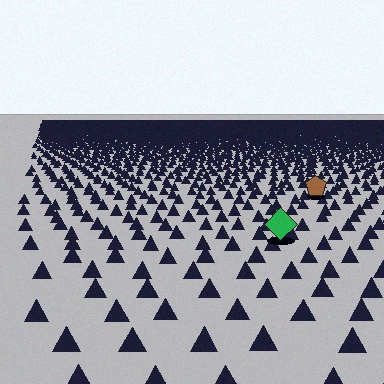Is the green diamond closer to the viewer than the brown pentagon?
Yes. The green diamond is closer — you can tell from the texture gradient: the ground texture is coarser near it.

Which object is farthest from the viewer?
The brown pentagon is farthest from the viewer. It appears smaller and the ground texture around it is denser.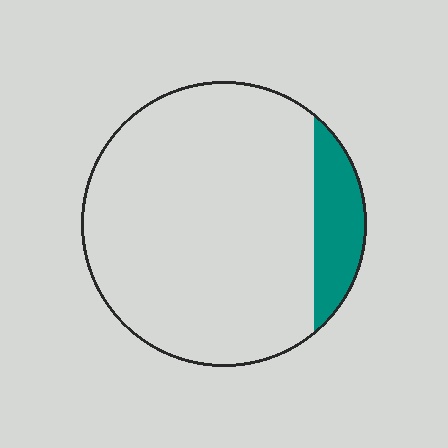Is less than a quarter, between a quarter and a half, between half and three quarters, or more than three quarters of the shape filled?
Less than a quarter.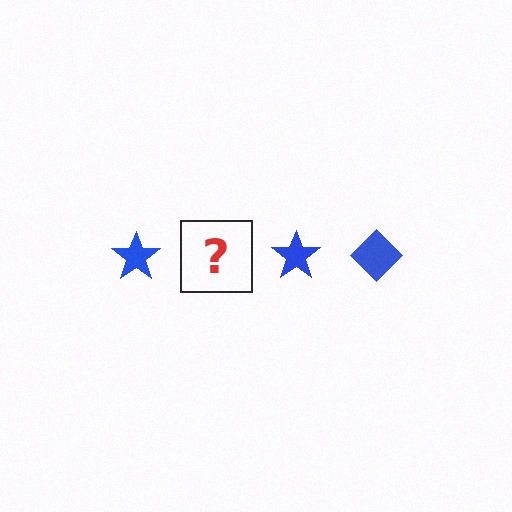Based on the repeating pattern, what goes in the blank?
The blank should be a blue diamond.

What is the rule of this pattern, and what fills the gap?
The rule is that the pattern cycles through star, diamond shapes in blue. The gap should be filled with a blue diamond.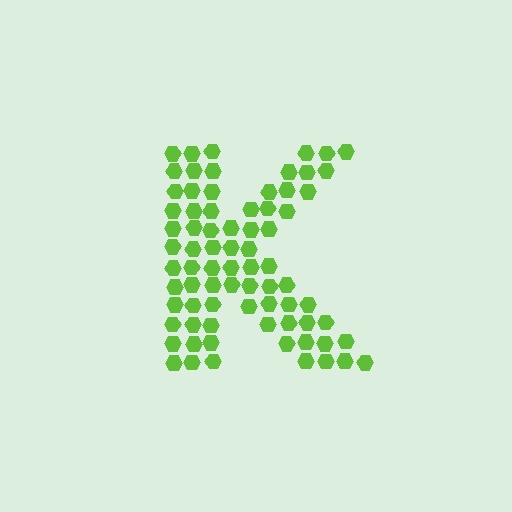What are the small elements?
The small elements are hexagons.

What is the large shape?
The large shape is the letter K.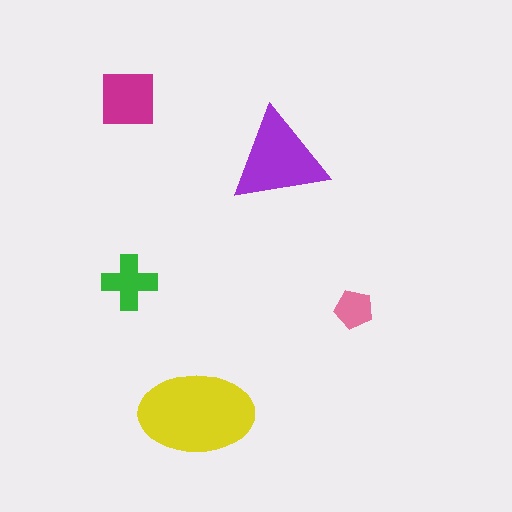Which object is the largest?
The yellow ellipse.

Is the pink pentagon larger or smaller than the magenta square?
Smaller.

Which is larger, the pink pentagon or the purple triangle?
The purple triangle.